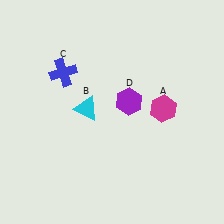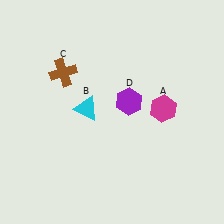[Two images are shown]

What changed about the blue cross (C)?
In Image 1, C is blue. In Image 2, it changed to brown.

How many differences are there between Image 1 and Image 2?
There is 1 difference between the two images.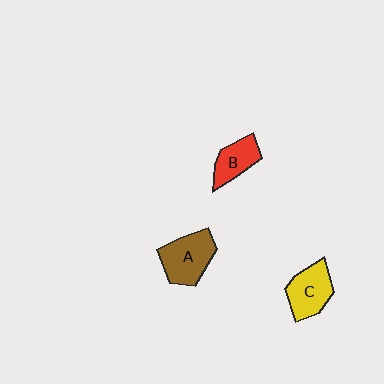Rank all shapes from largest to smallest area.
From largest to smallest: A (brown), C (yellow), B (red).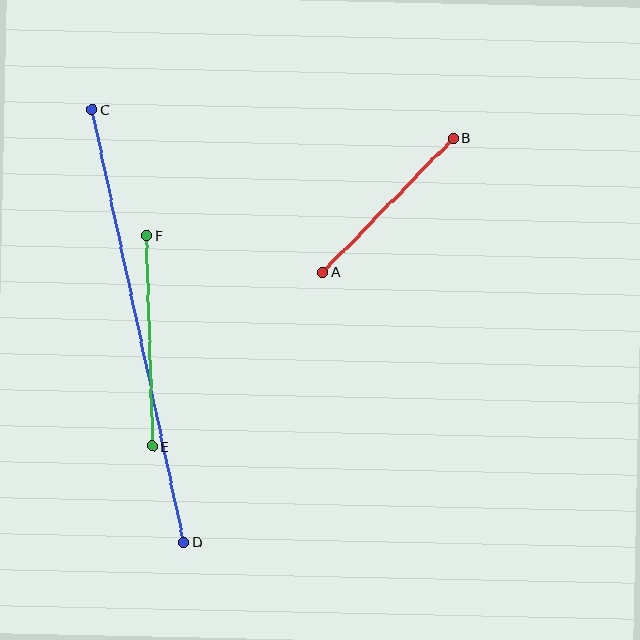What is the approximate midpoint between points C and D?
The midpoint is at approximately (138, 326) pixels.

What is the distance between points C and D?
The distance is approximately 442 pixels.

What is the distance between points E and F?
The distance is approximately 211 pixels.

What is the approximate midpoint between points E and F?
The midpoint is at approximately (150, 341) pixels.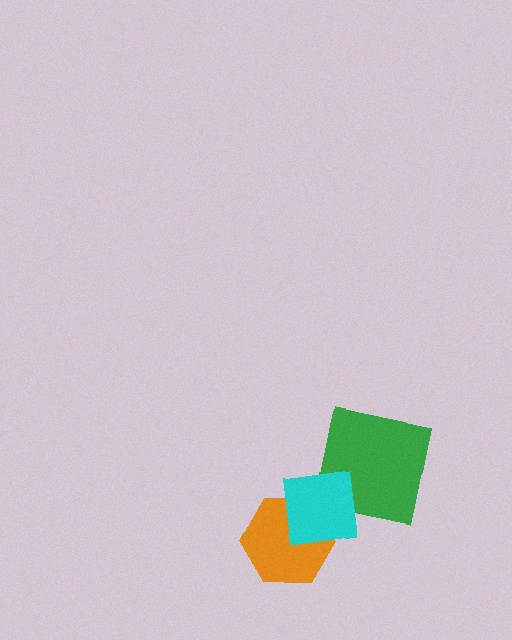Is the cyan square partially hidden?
No, no other shape covers it.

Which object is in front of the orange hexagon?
The cyan square is in front of the orange hexagon.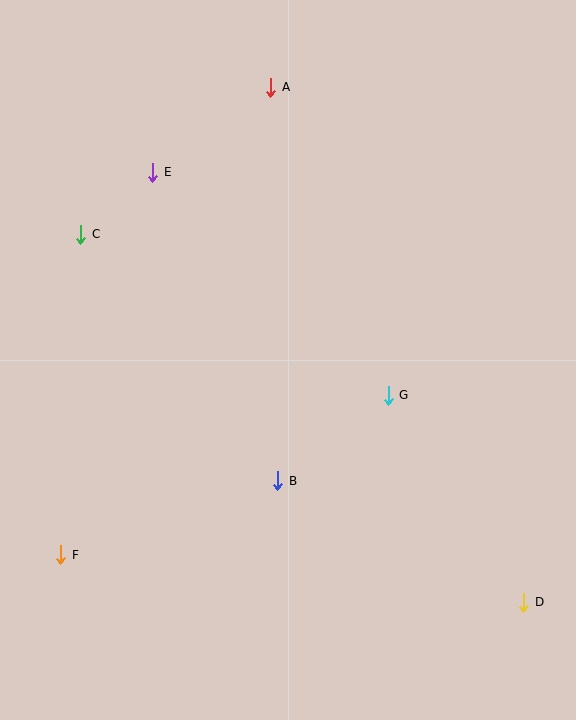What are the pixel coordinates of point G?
Point G is at (388, 395).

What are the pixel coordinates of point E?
Point E is at (153, 172).